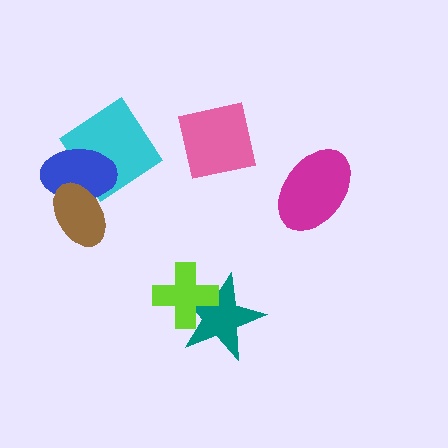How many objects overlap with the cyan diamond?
1 object overlaps with the cyan diamond.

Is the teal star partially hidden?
Yes, it is partially covered by another shape.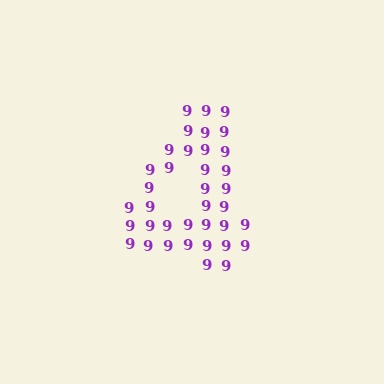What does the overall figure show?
The overall figure shows the digit 4.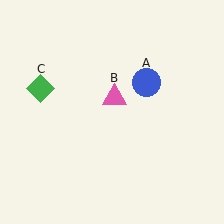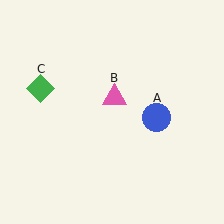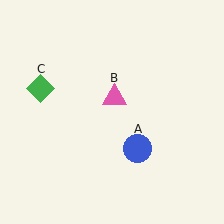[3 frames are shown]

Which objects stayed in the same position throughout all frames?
Pink triangle (object B) and green diamond (object C) remained stationary.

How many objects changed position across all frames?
1 object changed position: blue circle (object A).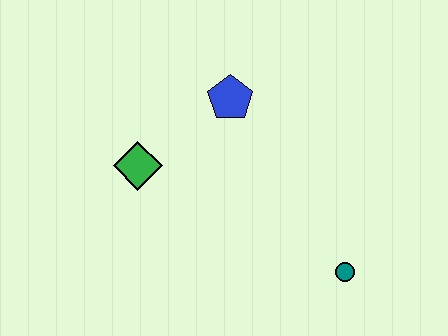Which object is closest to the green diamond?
The blue pentagon is closest to the green diamond.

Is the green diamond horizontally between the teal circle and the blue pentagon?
No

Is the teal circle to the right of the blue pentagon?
Yes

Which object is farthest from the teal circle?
The green diamond is farthest from the teal circle.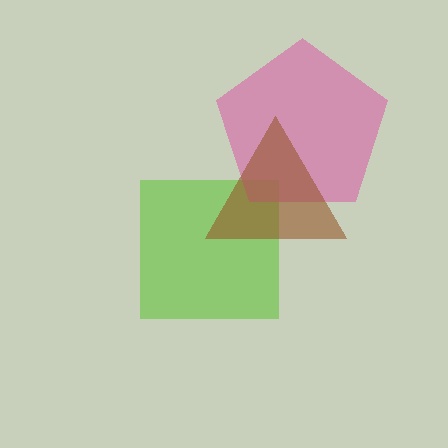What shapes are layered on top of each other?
The layered shapes are: a lime square, a pink pentagon, a brown triangle.